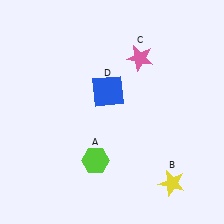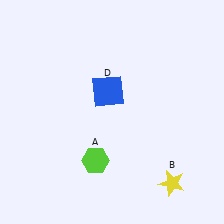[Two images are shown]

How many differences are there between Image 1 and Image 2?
There is 1 difference between the two images.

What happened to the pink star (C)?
The pink star (C) was removed in Image 2. It was in the top-right area of Image 1.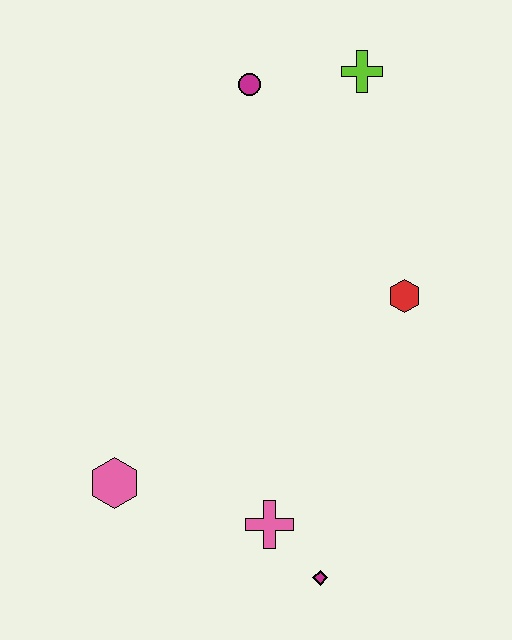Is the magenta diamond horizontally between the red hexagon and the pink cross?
Yes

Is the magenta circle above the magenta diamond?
Yes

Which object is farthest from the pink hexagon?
The lime cross is farthest from the pink hexagon.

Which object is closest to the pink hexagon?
The pink cross is closest to the pink hexagon.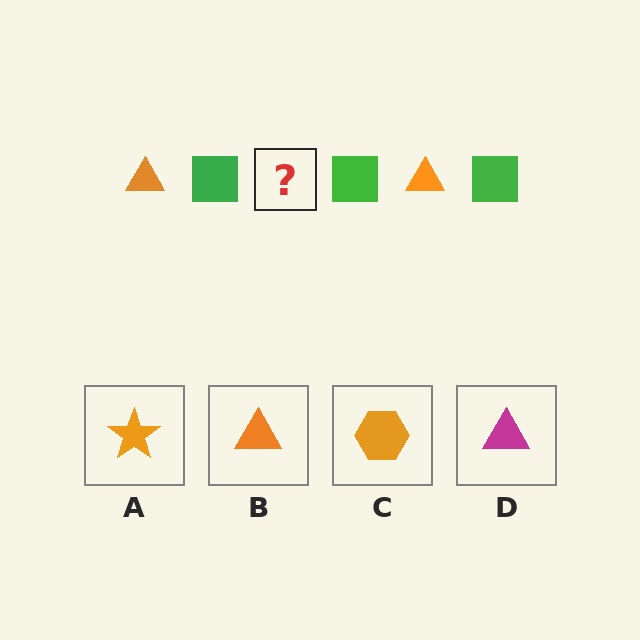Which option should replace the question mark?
Option B.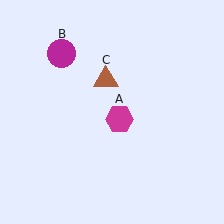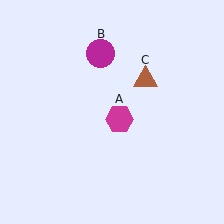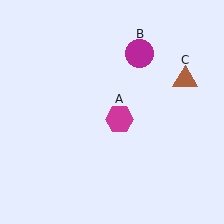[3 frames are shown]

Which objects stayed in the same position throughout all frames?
Magenta hexagon (object A) remained stationary.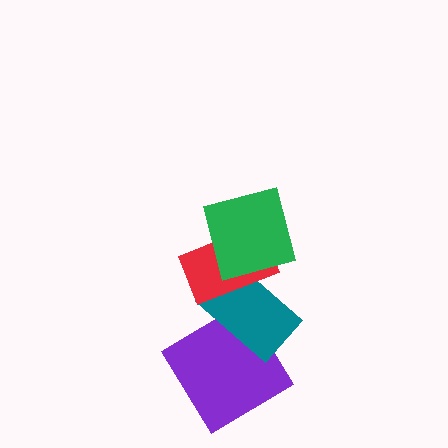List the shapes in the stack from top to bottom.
From top to bottom: the green square, the red rectangle, the teal rectangle, the purple diamond.